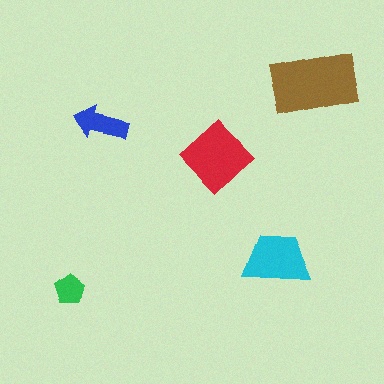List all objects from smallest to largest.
The green pentagon, the blue arrow, the cyan trapezoid, the red diamond, the brown rectangle.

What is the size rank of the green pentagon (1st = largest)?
5th.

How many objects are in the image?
There are 5 objects in the image.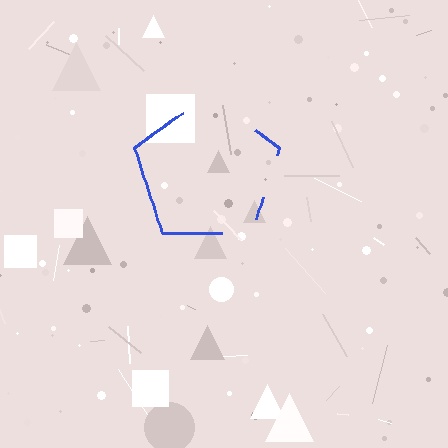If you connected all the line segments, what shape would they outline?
They would outline a pentagon.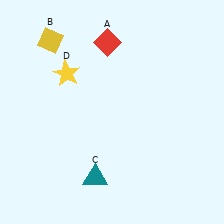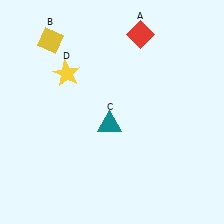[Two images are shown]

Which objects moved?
The objects that moved are: the red diamond (A), the teal triangle (C).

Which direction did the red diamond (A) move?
The red diamond (A) moved right.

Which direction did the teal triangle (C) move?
The teal triangle (C) moved up.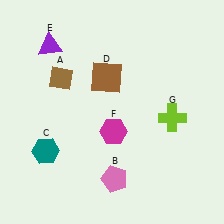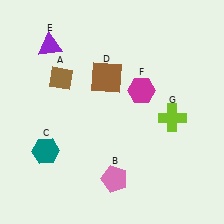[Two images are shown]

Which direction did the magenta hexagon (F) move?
The magenta hexagon (F) moved up.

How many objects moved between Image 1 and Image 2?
1 object moved between the two images.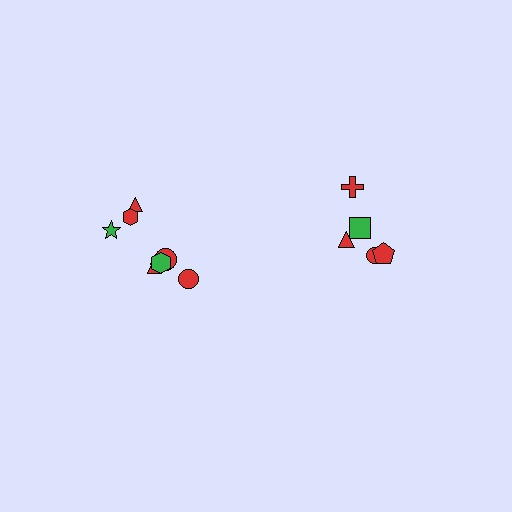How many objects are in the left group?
There are 8 objects.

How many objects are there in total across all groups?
There are 13 objects.